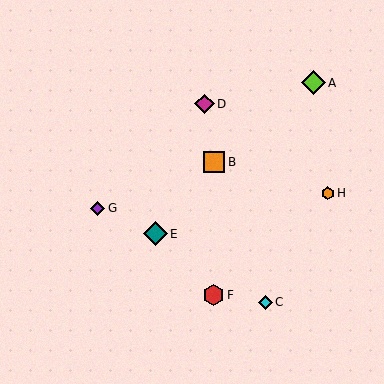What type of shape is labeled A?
Shape A is a lime diamond.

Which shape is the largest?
The teal diamond (labeled E) is the largest.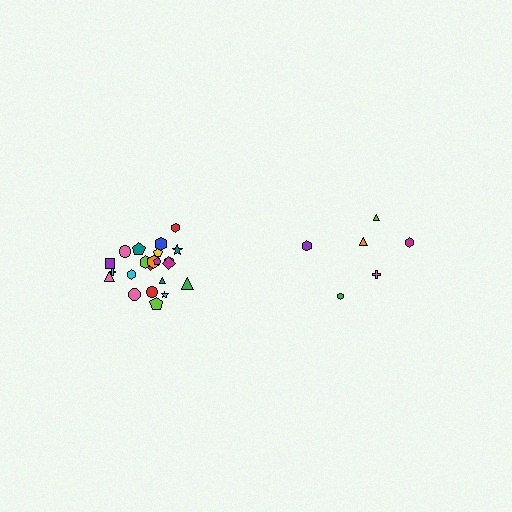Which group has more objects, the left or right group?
The left group.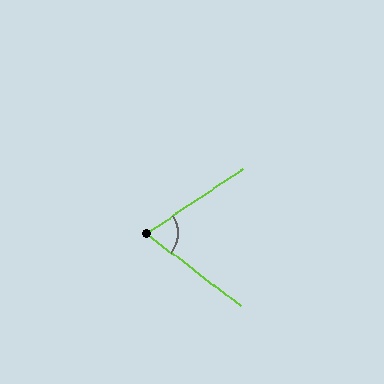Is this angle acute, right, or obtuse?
It is acute.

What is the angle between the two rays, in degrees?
Approximately 72 degrees.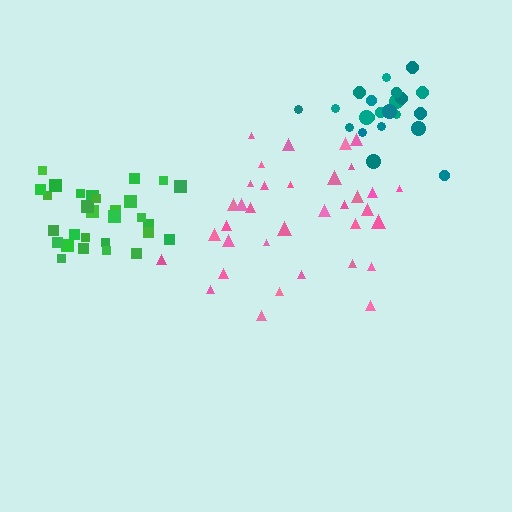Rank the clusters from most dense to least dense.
teal, green, pink.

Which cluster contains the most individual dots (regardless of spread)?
Pink (35).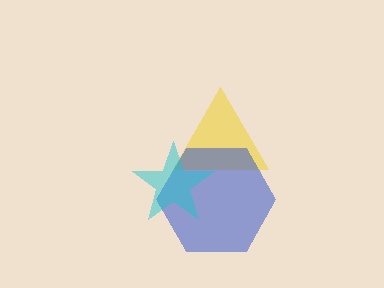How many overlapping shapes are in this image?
There are 3 overlapping shapes in the image.